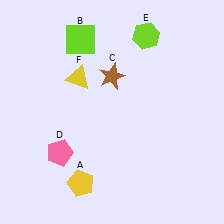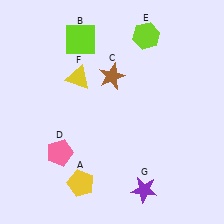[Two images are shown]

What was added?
A purple star (G) was added in Image 2.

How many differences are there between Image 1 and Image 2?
There is 1 difference between the two images.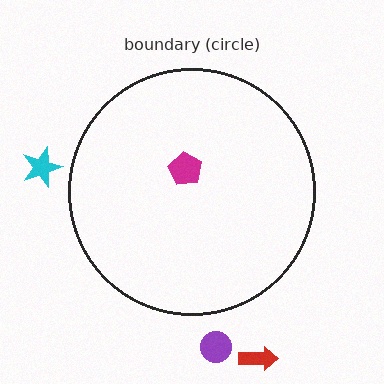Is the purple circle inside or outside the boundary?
Outside.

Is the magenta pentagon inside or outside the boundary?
Inside.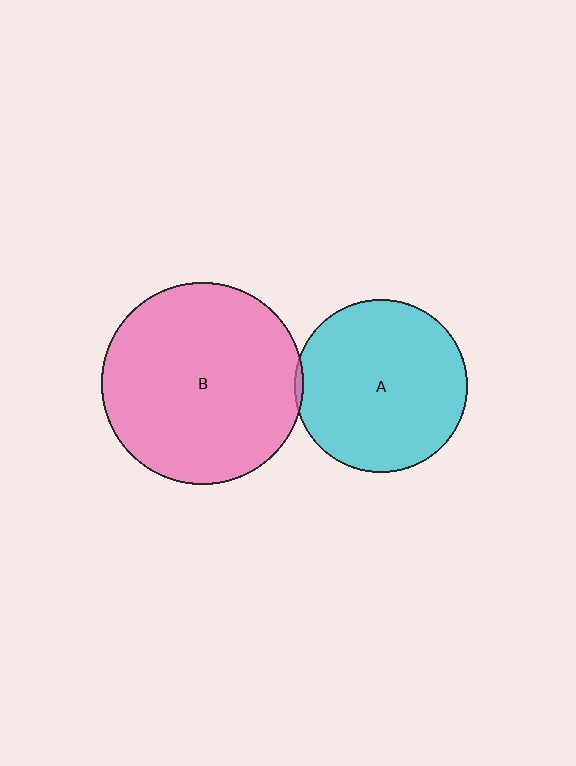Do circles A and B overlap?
Yes.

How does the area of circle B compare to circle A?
Approximately 1.4 times.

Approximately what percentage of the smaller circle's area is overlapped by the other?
Approximately 5%.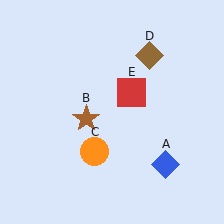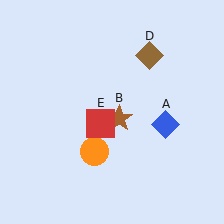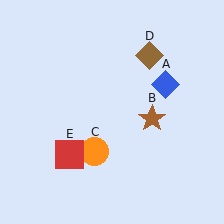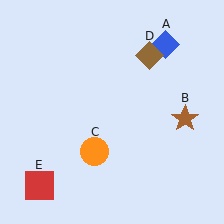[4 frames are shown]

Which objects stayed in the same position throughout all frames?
Orange circle (object C) and brown diamond (object D) remained stationary.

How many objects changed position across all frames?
3 objects changed position: blue diamond (object A), brown star (object B), red square (object E).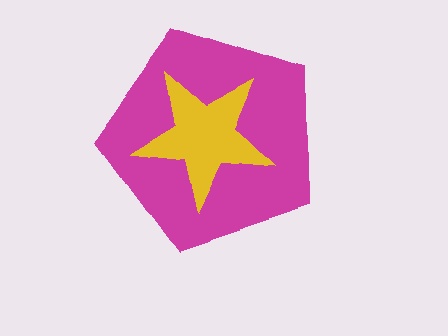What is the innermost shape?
The yellow star.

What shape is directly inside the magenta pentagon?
The yellow star.